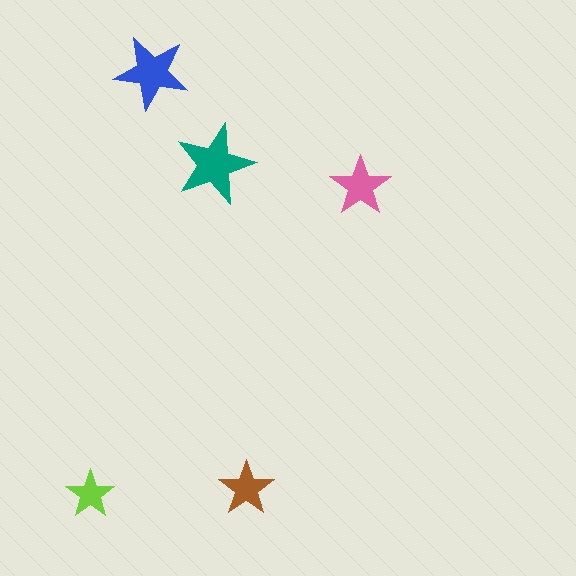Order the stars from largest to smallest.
the teal one, the blue one, the pink one, the brown one, the lime one.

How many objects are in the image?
There are 5 objects in the image.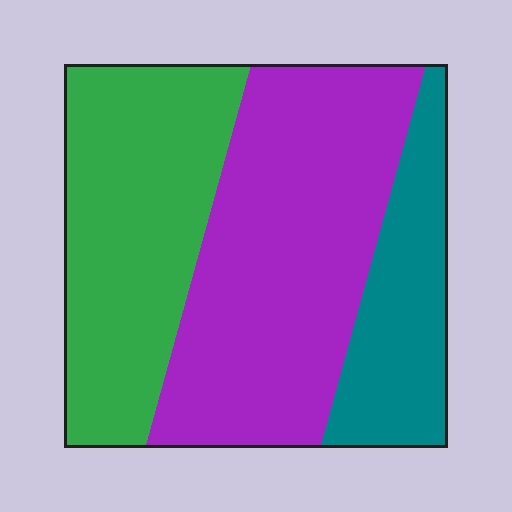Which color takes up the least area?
Teal, at roughly 20%.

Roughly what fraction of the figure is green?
Green covers 35% of the figure.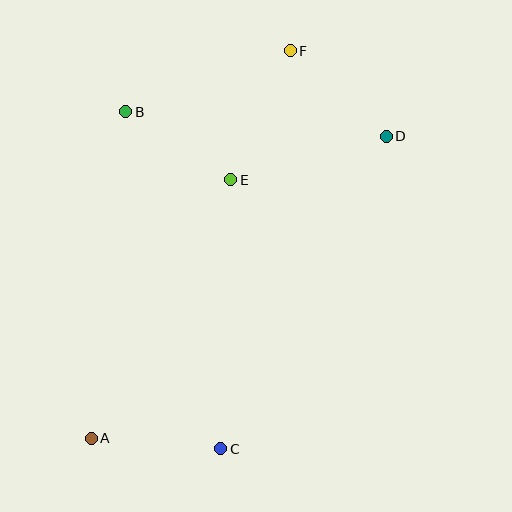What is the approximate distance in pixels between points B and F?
The distance between B and F is approximately 175 pixels.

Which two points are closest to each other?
Points B and E are closest to each other.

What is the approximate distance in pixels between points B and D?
The distance between B and D is approximately 261 pixels.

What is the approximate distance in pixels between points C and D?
The distance between C and D is approximately 353 pixels.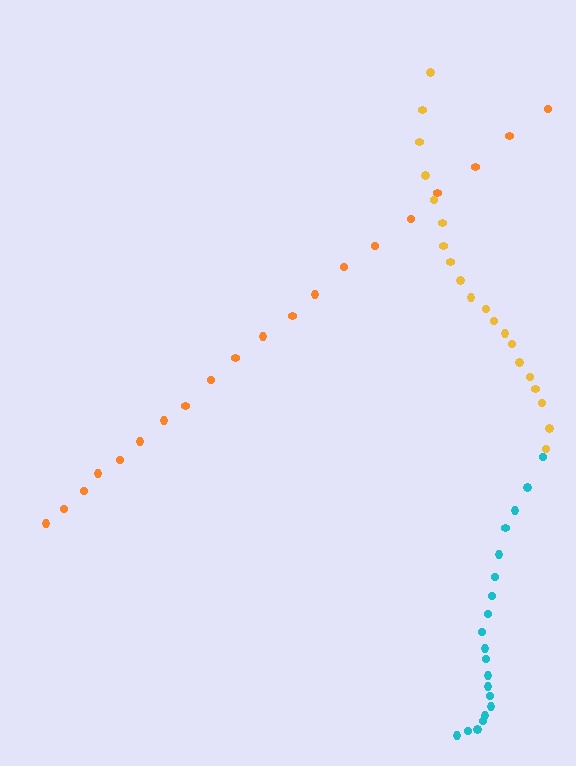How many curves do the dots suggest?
There are 3 distinct paths.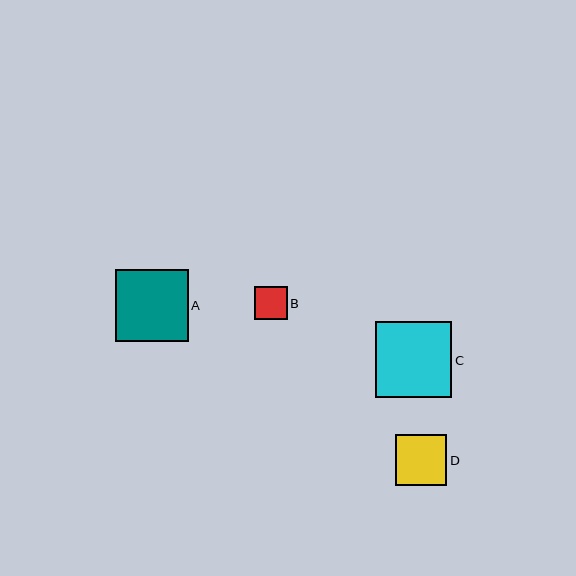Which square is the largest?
Square C is the largest with a size of approximately 76 pixels.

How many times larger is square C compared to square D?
Square C is approximately 1.5 times the size of square D.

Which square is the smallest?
Square B is the smallest with a size of approximately 33 pixels.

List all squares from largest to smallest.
From largest to smallest: C, A, D, B.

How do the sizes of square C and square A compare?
Square C and square A are approximately the same size.